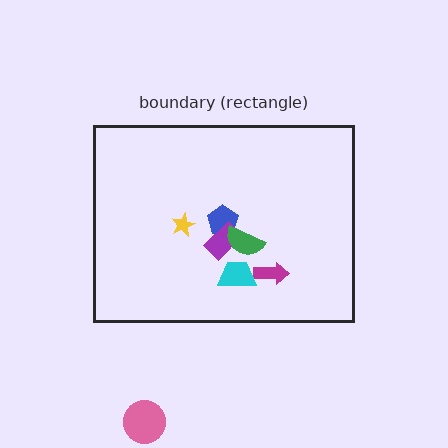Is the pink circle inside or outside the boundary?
Outside.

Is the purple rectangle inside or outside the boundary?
Inside.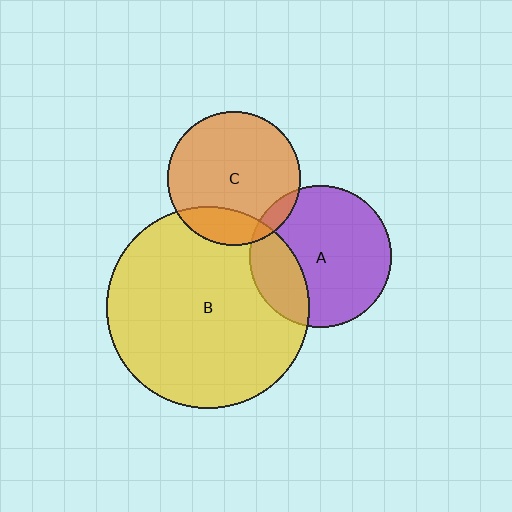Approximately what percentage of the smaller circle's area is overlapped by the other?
Approximately 20%.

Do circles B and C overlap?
Yes.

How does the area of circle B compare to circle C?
Approximately 2.3 times.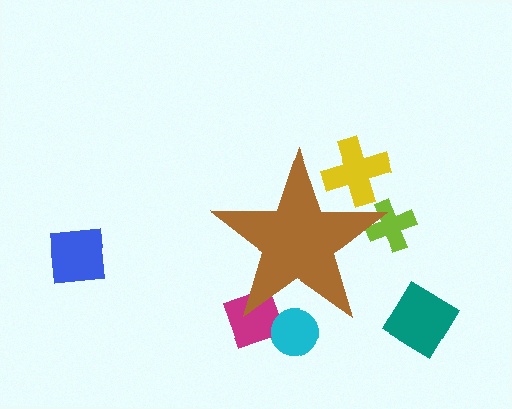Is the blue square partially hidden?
No, the blue square is fully visible.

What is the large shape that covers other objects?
A brown star.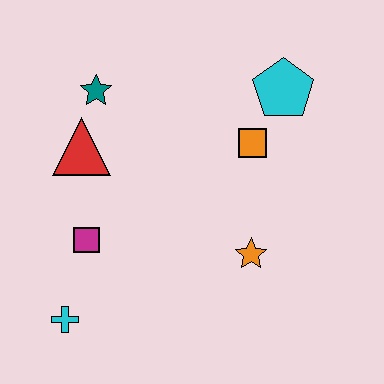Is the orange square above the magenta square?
Yes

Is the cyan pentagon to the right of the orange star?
Yes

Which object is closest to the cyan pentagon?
The orange square is closest to the cyan pentagon.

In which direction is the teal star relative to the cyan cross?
The teal star is above the cyan cross.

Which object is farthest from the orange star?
The teal star is farthest from the orange star.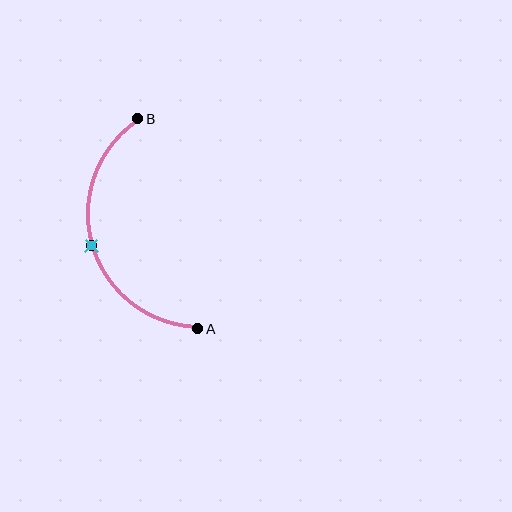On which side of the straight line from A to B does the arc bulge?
The arc bulges to the left of the straight line connecting A and B.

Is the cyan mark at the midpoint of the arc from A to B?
Yes. The cyan mark lies on the arc at equal arc-length from both A and B — it is the arc midpoint.